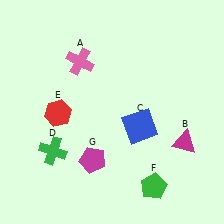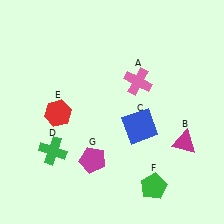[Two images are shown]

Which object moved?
The pink cross (A) moved right.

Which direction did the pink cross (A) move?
The pink cross (A) moved right.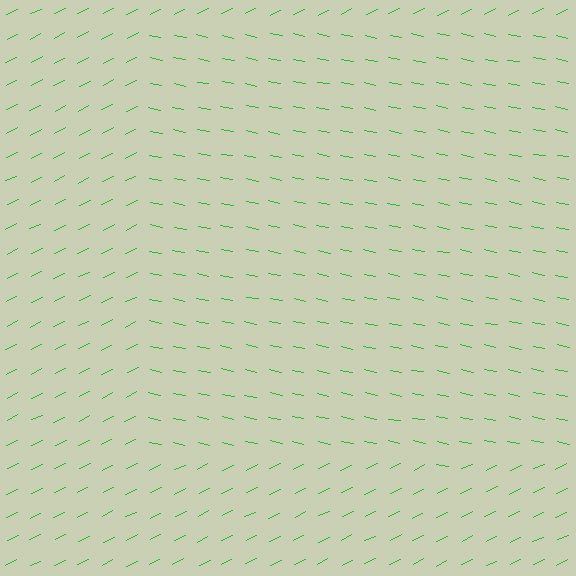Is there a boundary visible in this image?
Yes, there is a texture boundary formed by a change in line orientation.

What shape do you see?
I see a rectangle.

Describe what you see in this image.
The image is filled with small green line segments. A rectangle region in the image has lines oriented differently from the surrounding lines, creating a visible texture boundary.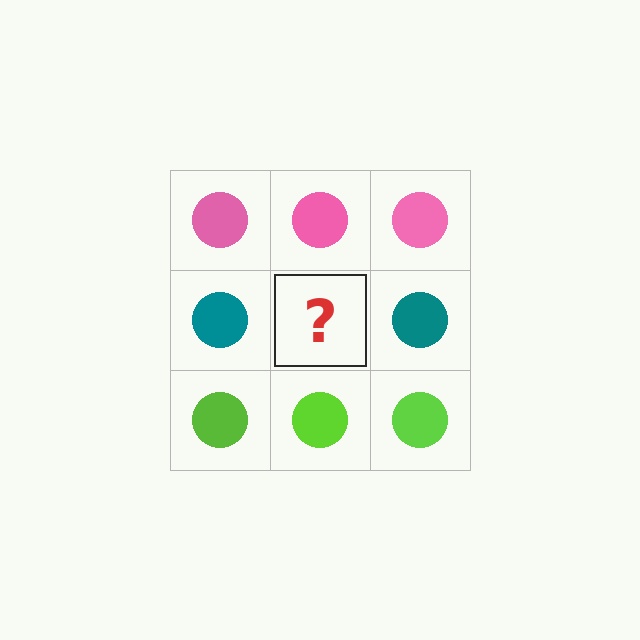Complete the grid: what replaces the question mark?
The question mark should be replaced with a teal circle.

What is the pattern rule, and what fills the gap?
The rule is that each row has a consistent color. The gap should be filled with a teal circle.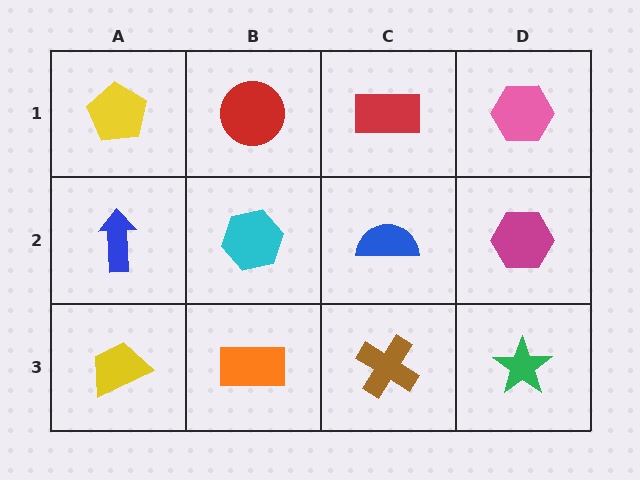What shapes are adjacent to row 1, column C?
A blue semicircle (row 2, column C), a red circle (row 1, column B), a pink hexagon (row 1, column D).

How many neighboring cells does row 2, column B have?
4.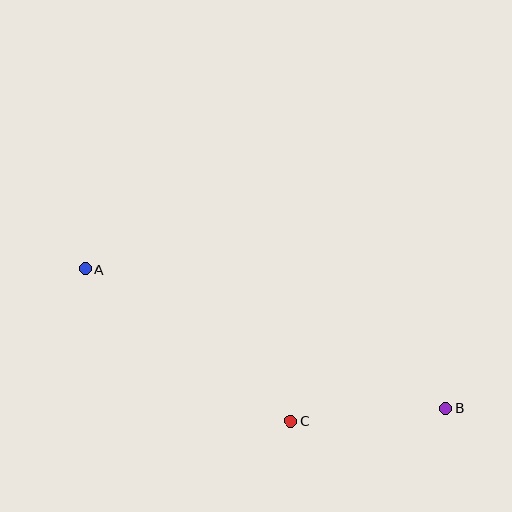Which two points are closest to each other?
Points B and C are closest to each other.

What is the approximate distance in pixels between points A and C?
The distance between A and C is approximately 256 pixels.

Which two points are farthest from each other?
Points A and B are farthest from each other.